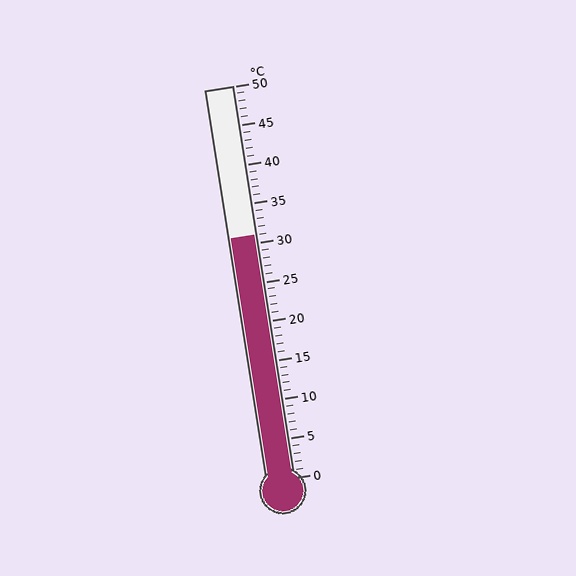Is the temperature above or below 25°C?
The temperature is above 25°C.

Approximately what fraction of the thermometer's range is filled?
The thermometer is filled to approximately 60% of its range.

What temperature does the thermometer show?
The thermometer shows approximately 31°C.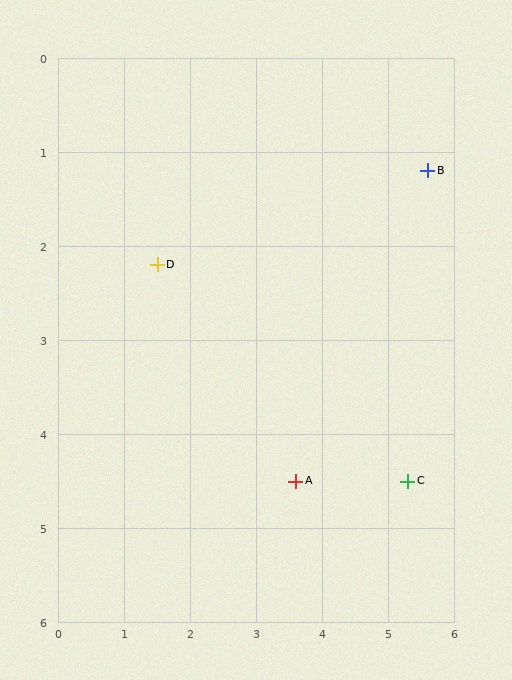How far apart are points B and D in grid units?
Points B and D are about 4.2 grid units apart.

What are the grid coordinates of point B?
Point B is at approximately (5.6, 1.2).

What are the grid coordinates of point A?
Point A is at approximately (3.6, 4.5).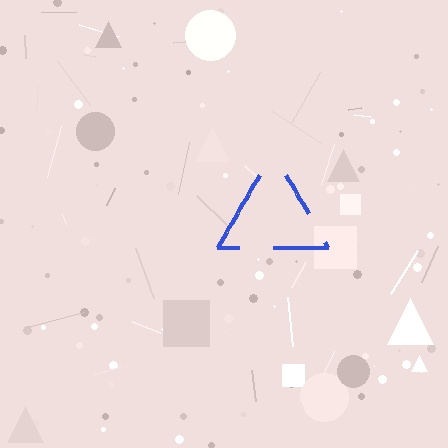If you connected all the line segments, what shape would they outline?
They would outline a triangle.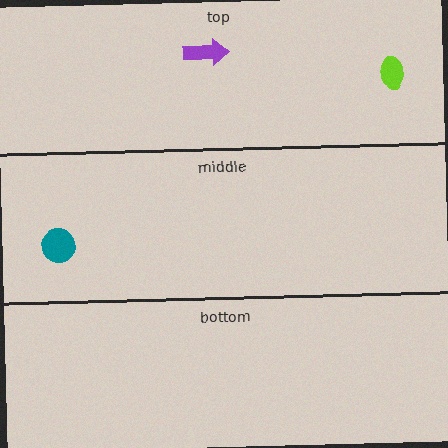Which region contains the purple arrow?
The top region.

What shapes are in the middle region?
The teal circle.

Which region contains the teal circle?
The middle region.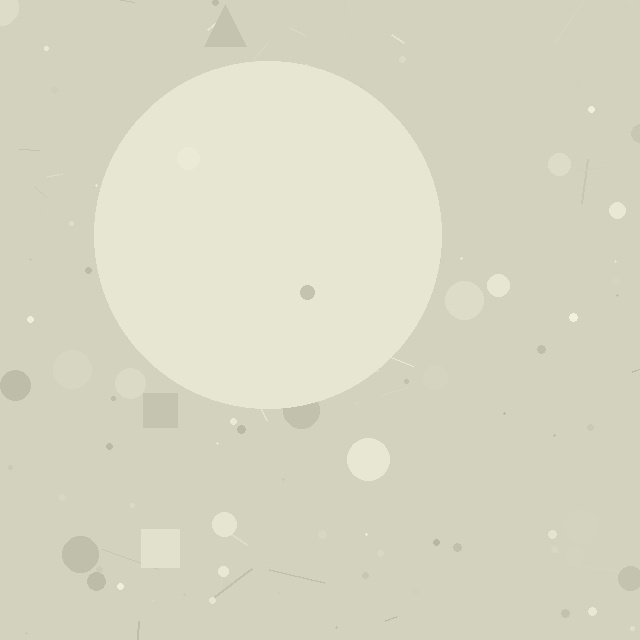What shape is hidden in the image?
A circle is hidden in the image.